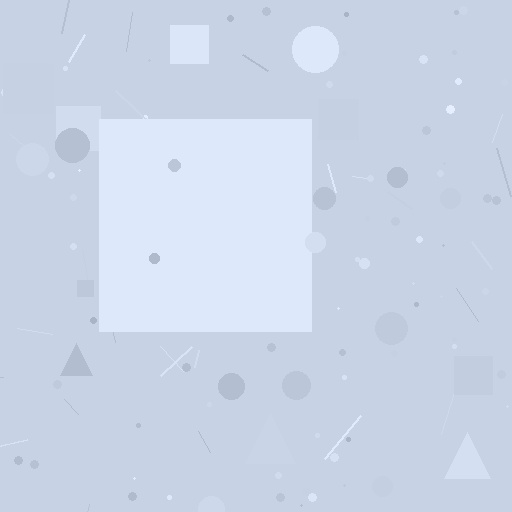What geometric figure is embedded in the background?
A square is embedded in the background.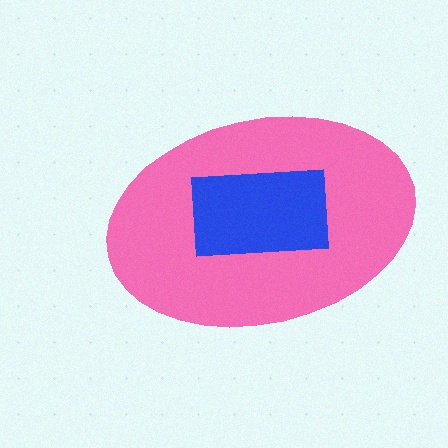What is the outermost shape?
The pink ellipse.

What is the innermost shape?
The blue rectangle.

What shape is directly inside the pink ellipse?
The blue rectangle.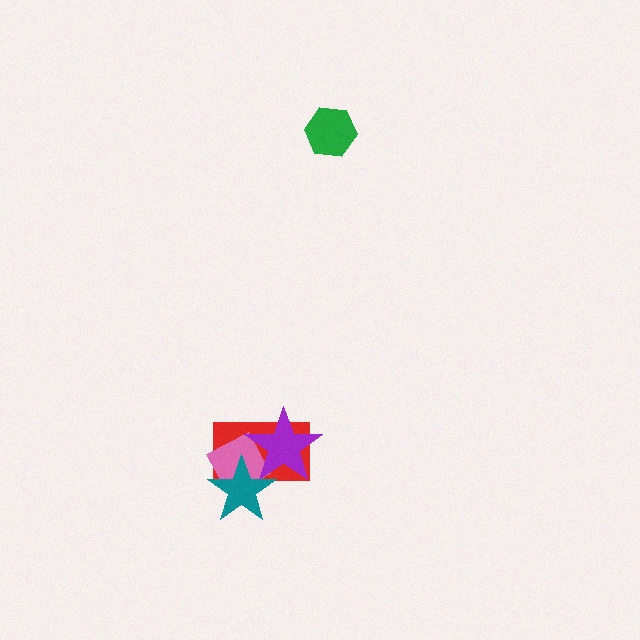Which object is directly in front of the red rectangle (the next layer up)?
The pink diamond is directly in front of the red rectangle.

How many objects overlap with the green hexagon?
0 objects overlap with the green hexagon.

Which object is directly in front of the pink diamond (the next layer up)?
The purple star is directly in front of the pink diamond.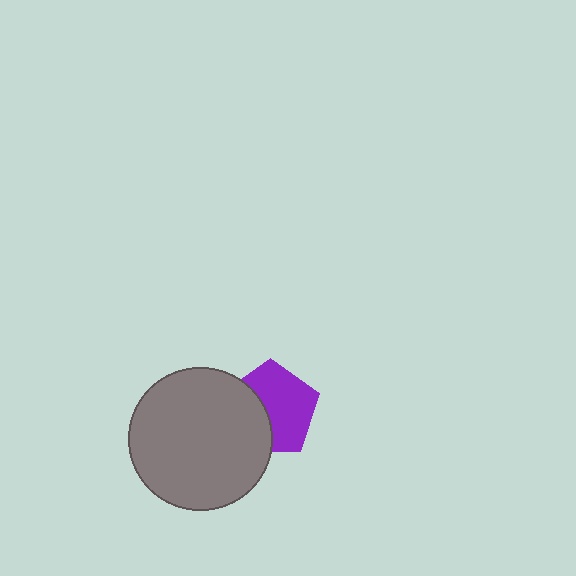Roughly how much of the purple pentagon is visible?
About half of it is visible (roughly 61%).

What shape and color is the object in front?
The object in front is a gray circle.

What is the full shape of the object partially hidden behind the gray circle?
The partially hidden object is a purple pentagon.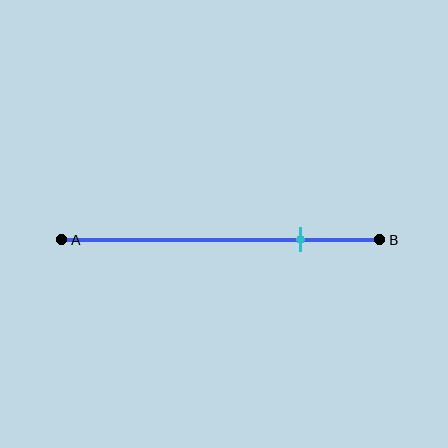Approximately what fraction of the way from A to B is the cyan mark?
The cyan mark is approximately 75% of the way from A to B.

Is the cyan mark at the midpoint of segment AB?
No, the mark is at about 75% from A, not at the 50% midpoint.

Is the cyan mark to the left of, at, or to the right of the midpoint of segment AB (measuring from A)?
The cyan mark is to the right of the midpoint of segment AB.